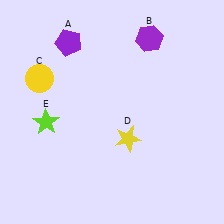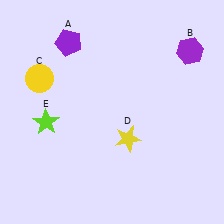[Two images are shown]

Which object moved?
The purple hexagon (B) moved right.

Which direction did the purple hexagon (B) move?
The purple hexagon (B) moved right.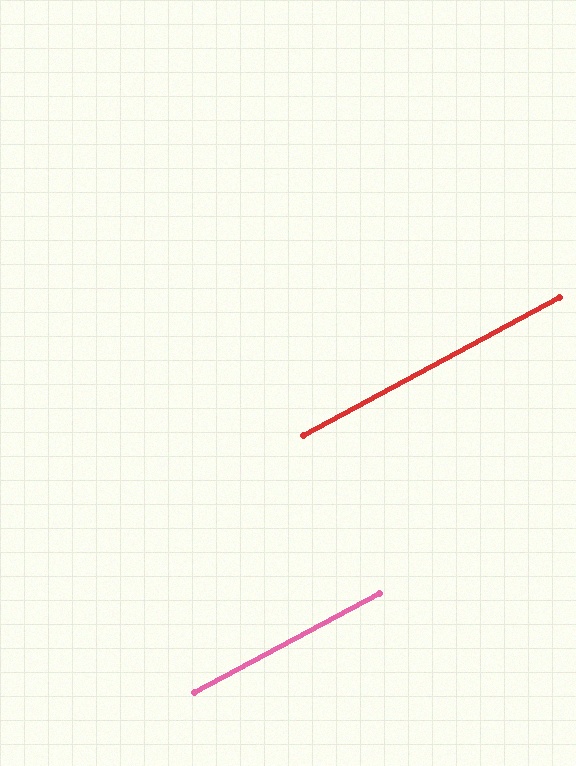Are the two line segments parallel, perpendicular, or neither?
Parallel — their directions differ by only 0.3°.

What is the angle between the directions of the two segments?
Approximately 0 degrees.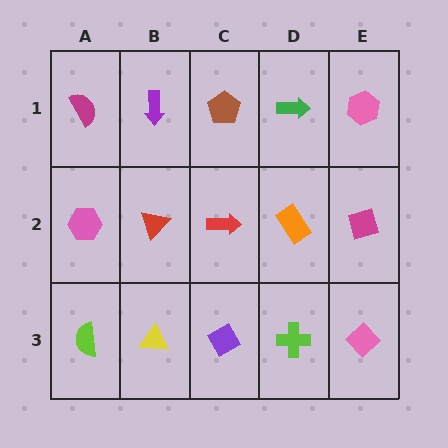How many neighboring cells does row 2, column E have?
3.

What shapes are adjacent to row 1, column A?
A pink hexagon (row 2, column A), a purple arrow (row 1, column B).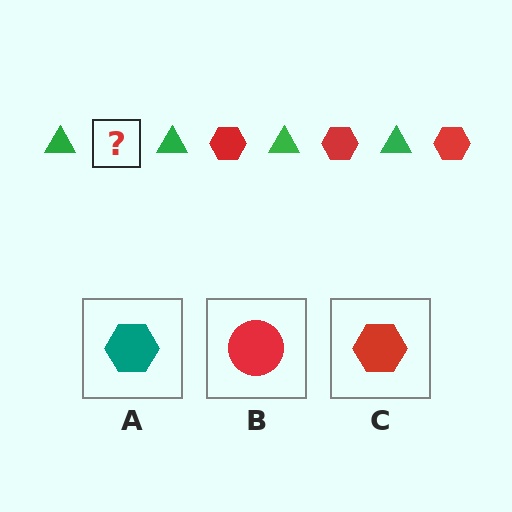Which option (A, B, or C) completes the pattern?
C.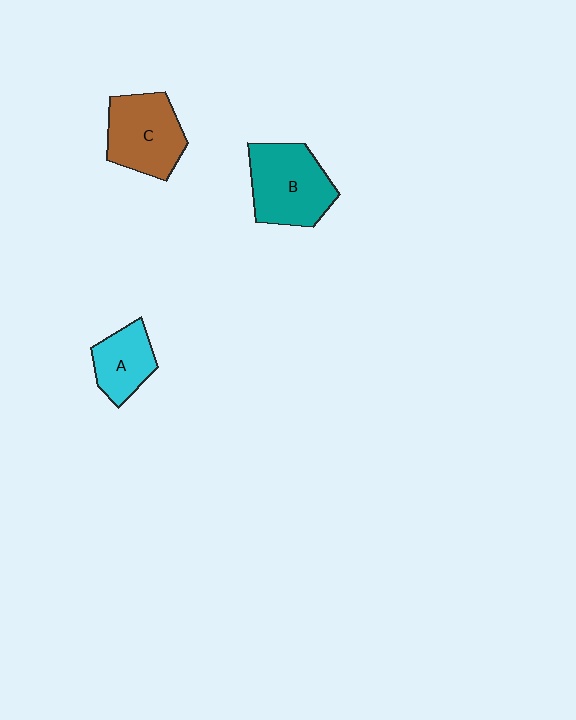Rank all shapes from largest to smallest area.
From largest to smallest: B (teal), C (brown), A (cyan).